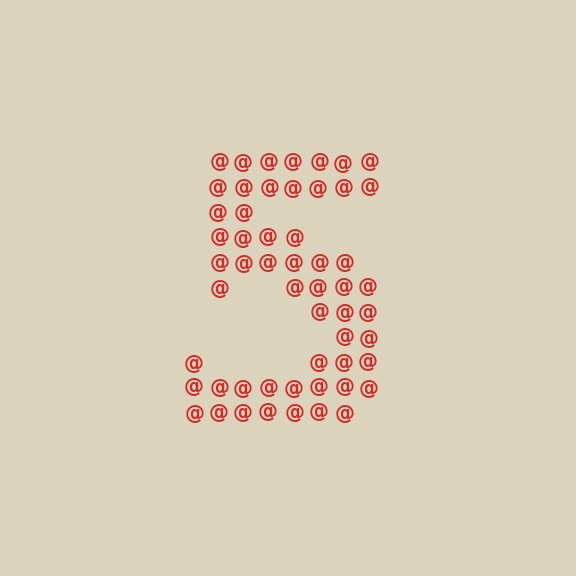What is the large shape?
The large shape is the digit 5.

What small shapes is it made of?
It is made of small at signs.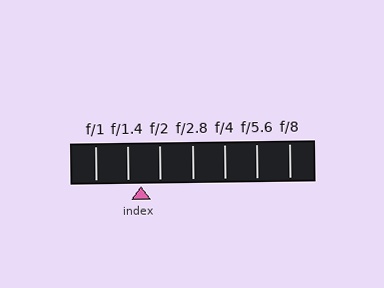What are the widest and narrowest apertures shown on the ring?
The widest aperture shown is f/1 and the narrowest is f/8.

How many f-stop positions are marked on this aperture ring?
There are 7 f-stop positions marked.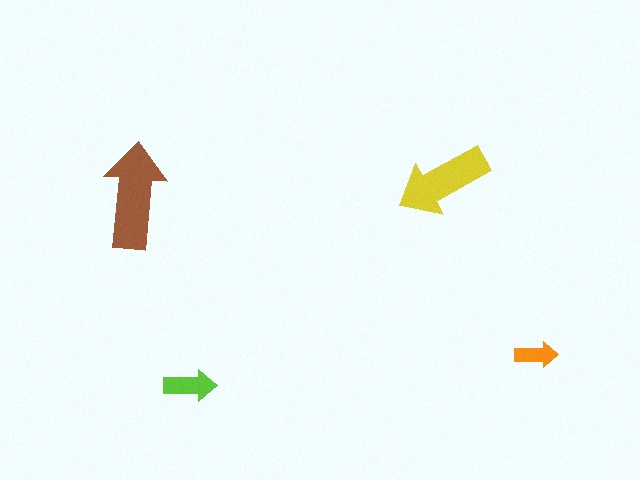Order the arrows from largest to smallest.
the brown one, the yellow one, the lime one, the orange one.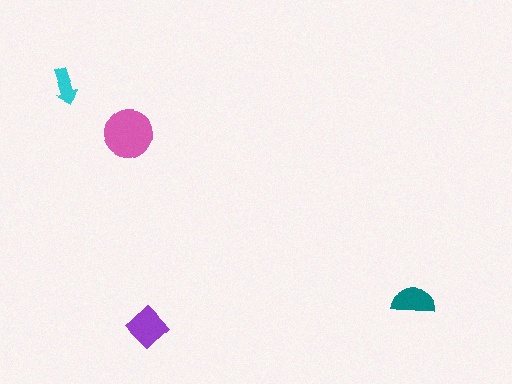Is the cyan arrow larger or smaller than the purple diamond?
Smaller.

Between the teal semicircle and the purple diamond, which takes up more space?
The purple diamond.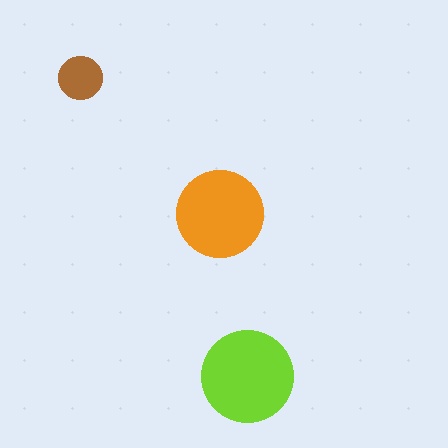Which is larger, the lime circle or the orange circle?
The lime one.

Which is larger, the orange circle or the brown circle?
The orange one.